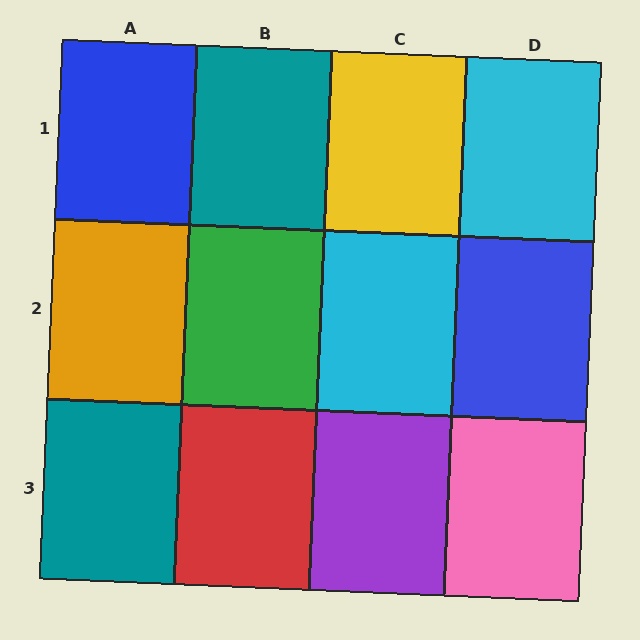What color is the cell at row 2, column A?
Orange.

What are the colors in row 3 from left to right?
Teal, red, purple, pink.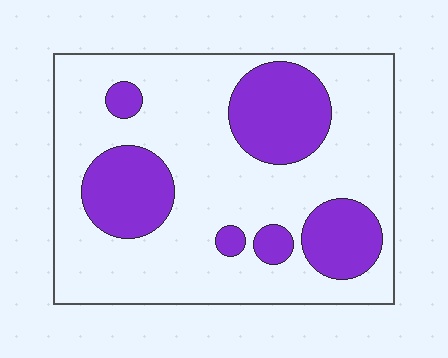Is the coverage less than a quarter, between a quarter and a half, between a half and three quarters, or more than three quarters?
Between a quarter and a half.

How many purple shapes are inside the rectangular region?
6.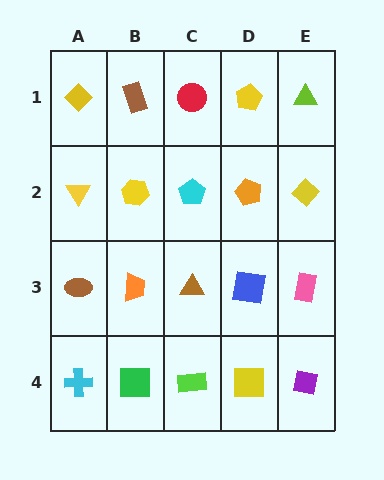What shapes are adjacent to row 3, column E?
A yellow diamond (row 2, column E), a purple square (row 4, column E), a blue square (row 3, column D).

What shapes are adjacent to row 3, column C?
A cyan pentagon (row 2, column C), a lime rectangle (row 4, column C), an orange trapezoid (row 3, column B), a blue square (row 3, column D).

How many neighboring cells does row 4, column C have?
3.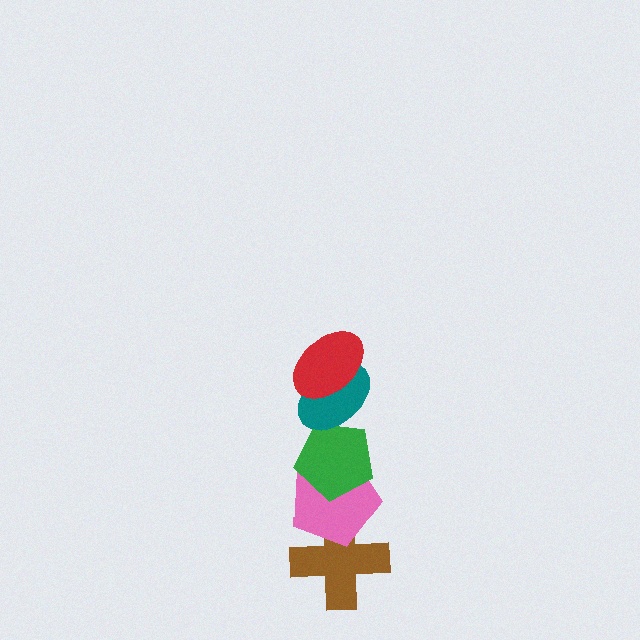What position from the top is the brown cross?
The brown cross is 5th from the top.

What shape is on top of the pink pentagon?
The green pentagon is on top of the pink pentagon.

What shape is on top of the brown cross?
The pink pentagon is on top of the brown cross.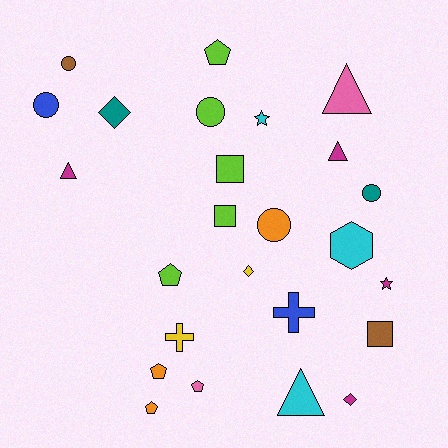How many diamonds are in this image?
There are 3 diamonds.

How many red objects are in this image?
There are no red objects.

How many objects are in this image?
There are 25 objects.